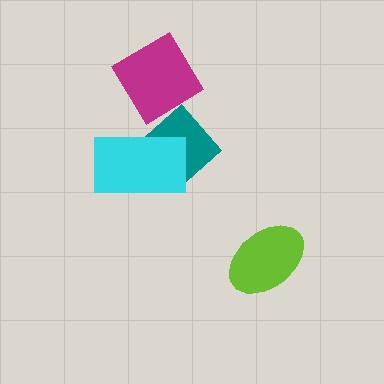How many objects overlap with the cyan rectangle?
1 object overlaps with the cyan rectangle.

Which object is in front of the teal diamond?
The cyan rectangle is in front of the teal diamond.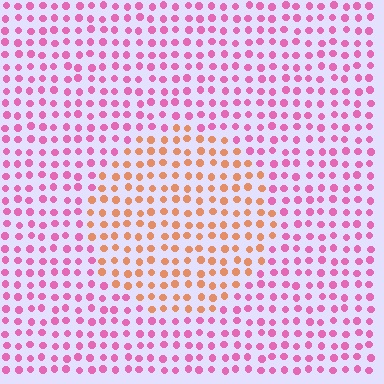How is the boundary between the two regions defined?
The boundary is defined purely by a slight shift in hue (about 56 degrees). Spacing, size, and orientation are identical on both sides.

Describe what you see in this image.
The image is filled with small pink elements in a uniform arrangement. A circle-shaped region is visible where the elements are tinted to a slightly different hue, forming a subtle color boundary.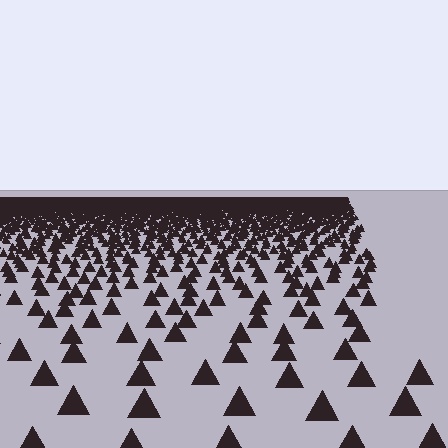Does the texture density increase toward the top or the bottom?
Density increases toward the top.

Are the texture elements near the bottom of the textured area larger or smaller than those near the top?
Larger. Near the bottom, elements are closer to the viewer and appear at a bigger on-screen size.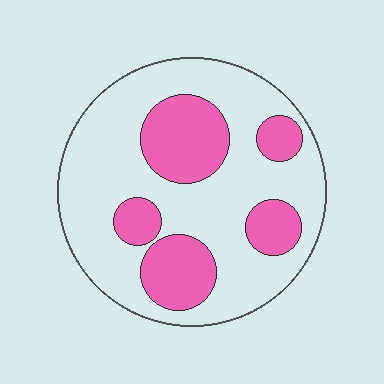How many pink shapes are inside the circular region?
5.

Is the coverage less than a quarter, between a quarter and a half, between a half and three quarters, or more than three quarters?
Between a quarter and a half.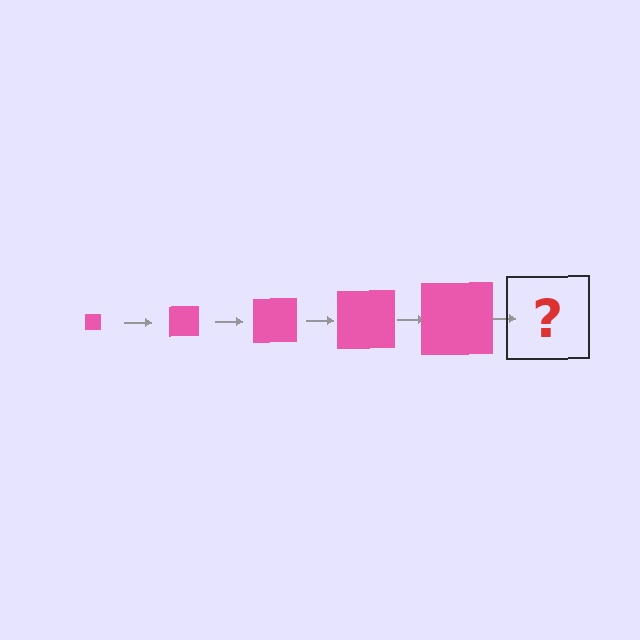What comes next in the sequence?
The next element should be a pink square, larger than the previous one.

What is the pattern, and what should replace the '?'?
The pattern is that the square gets progressively larger each step. The '?' should be a pink square, larger than the previous one.